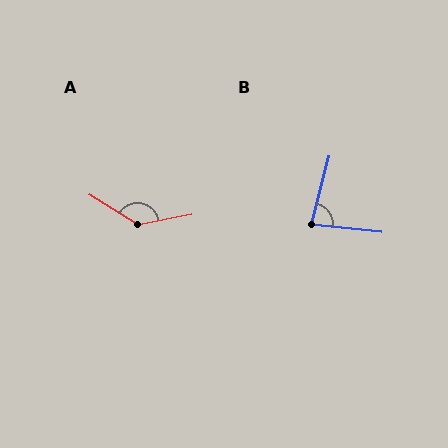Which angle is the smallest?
B, at approximately 82 degrees.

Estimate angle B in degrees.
Approximately 82 degrees.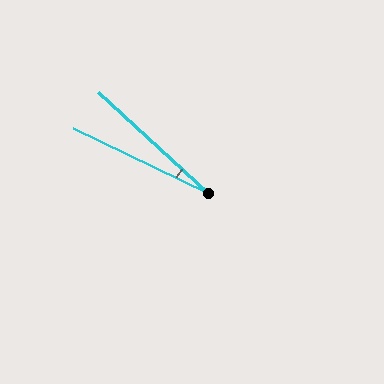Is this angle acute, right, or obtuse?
It is acute.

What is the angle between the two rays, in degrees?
Approximately 17 degrees.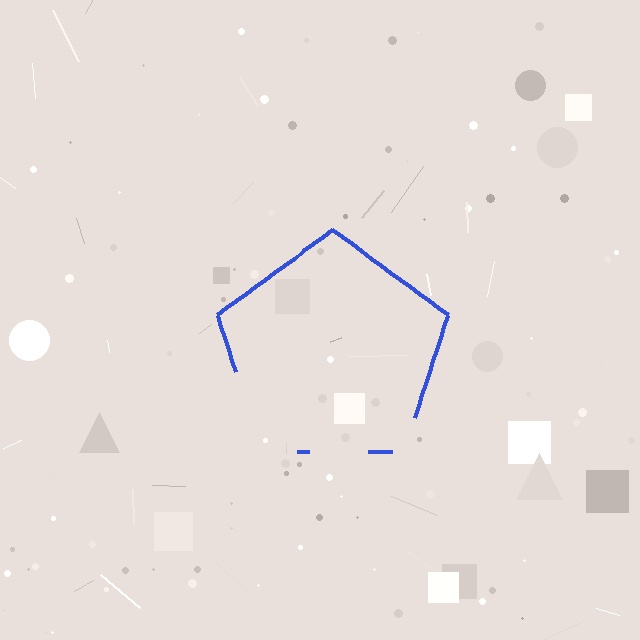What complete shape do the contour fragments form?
The contour fragments form a pentagon.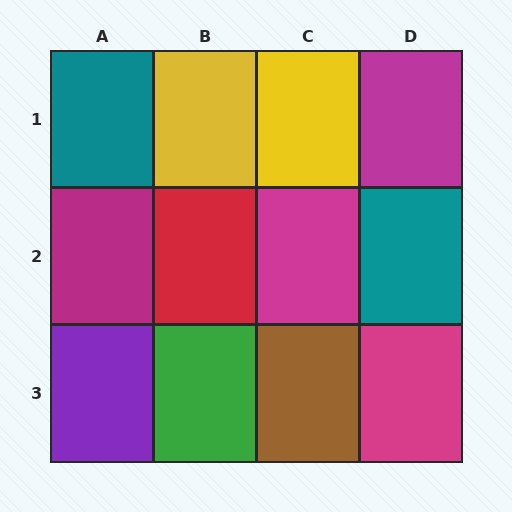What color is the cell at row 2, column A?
Magenta.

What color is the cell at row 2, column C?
Magenta.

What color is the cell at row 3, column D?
Magenta.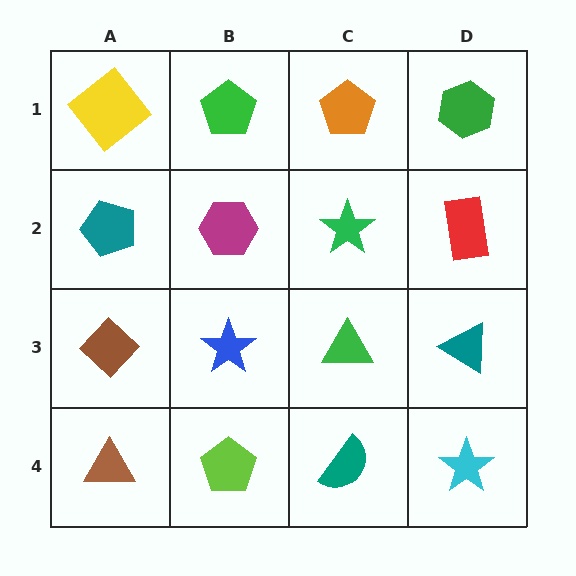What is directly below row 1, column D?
A red rectangle.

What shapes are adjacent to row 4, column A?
A brown diamond (row 3, column A), a lime pentagon (row 4, column B).